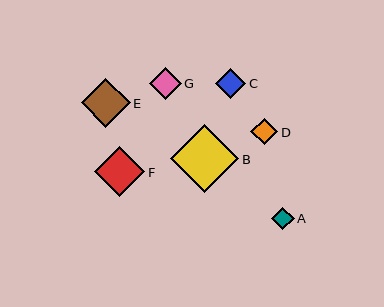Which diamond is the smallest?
Diamond A is the smallest with a size of approximately 23 pixels.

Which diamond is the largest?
Diamond B is the largest with a size of approximately 68 pixels.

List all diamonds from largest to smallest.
From largest to smallest: B, F, E, G, C, D, A.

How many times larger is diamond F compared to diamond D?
Diamond F is approximately 1.9 times the size of diamond D.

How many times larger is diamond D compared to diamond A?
Diamond D is approximately 1.2 times the size of diamond A.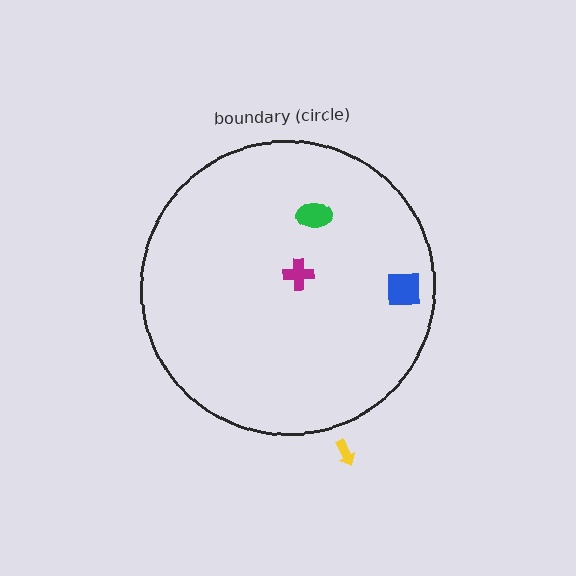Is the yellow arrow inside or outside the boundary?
Outside.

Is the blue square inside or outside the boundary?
Inside.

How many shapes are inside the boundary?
3 inside, 1 outside.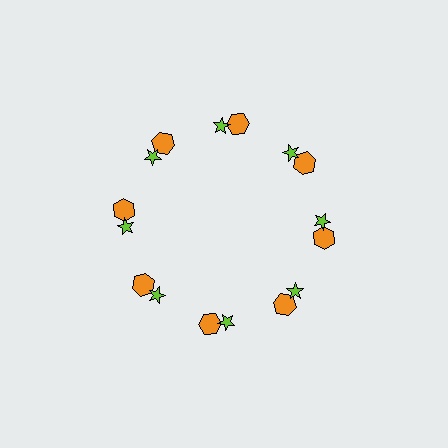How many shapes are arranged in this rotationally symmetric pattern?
There are 16 shapes, arranged in 8 groups of 2.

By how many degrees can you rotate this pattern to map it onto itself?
The pattern maps onto itself every 45 degrees of rotation.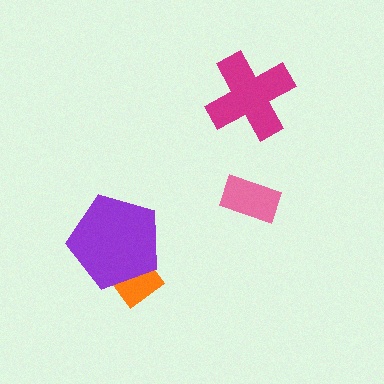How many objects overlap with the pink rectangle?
0 objects overlap with the pink rectangle.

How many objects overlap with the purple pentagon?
1 object overlaps with the purple pentagon.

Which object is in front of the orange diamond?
The purple pentagon is in front of the orange diamond.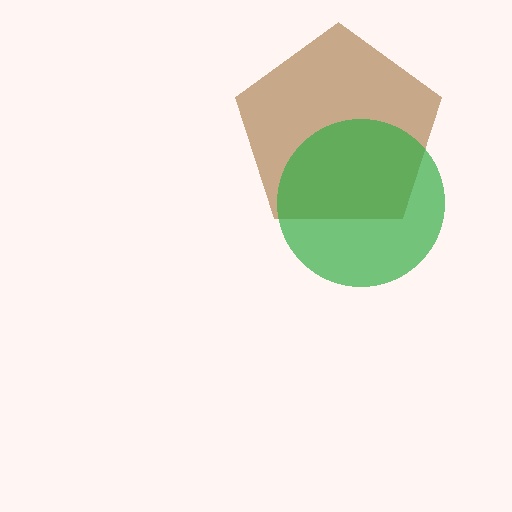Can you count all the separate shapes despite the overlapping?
Yes, there are 2 separate shapes.